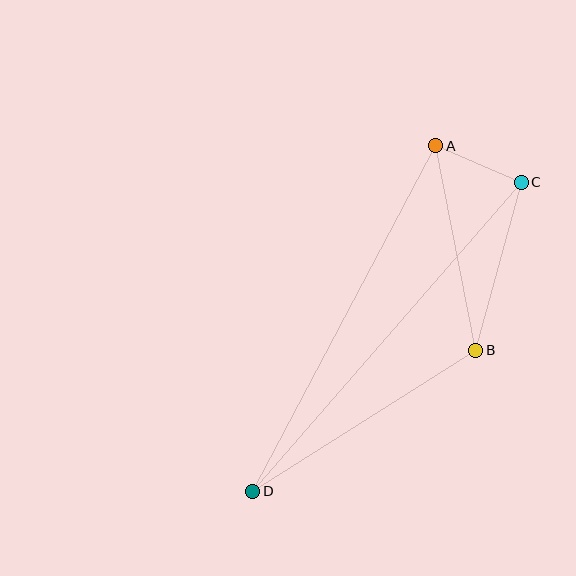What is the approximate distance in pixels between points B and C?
The distance between B and C is approximately 174 pixels.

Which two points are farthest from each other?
Points C and D are farthest from each other.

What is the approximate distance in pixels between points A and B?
The distance between A and B is approximately 208 pixels.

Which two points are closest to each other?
Points A and C are closest to each other.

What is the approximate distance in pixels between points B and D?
The distance between B and D is approximately 264 pixels.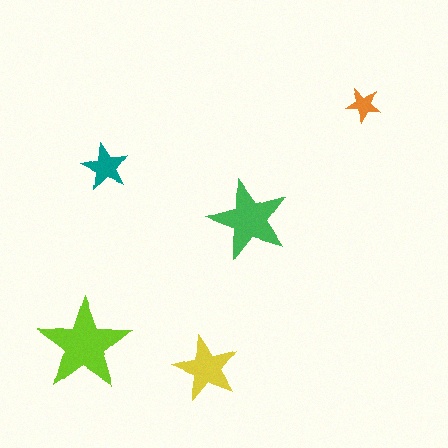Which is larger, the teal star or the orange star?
The teal one.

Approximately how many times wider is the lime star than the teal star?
About 2 times wider.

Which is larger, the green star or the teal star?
The green one.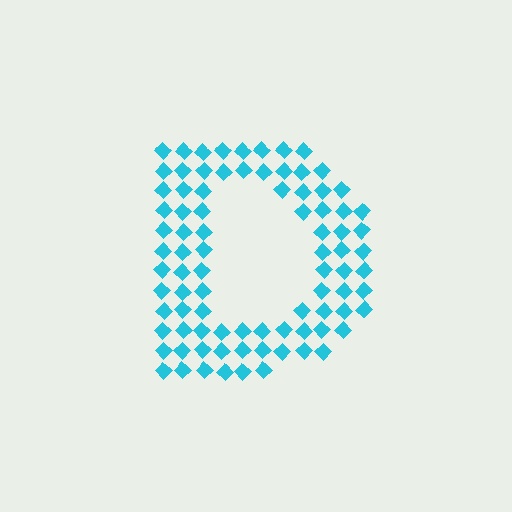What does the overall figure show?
The overall figure shows the letter D.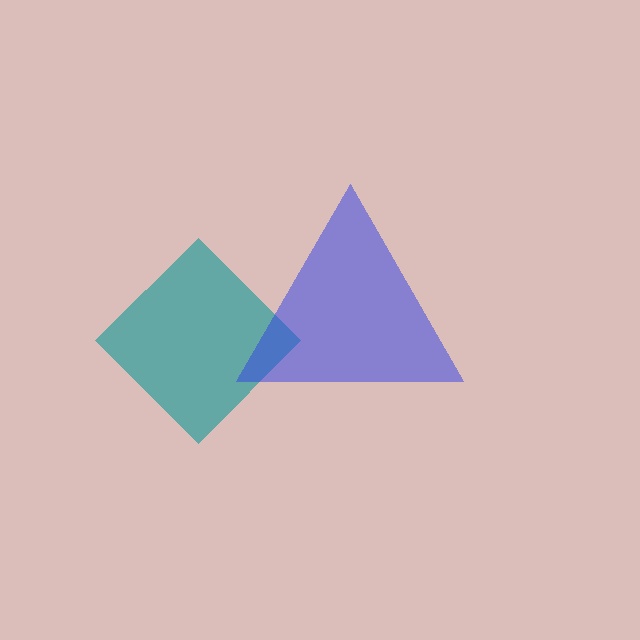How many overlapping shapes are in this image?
There are 2 overlapping shapes in the image.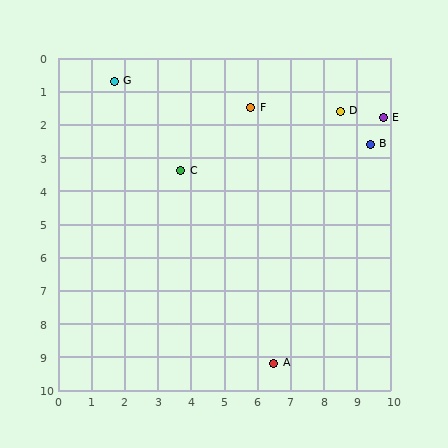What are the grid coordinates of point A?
Point A is at approximately (6.5, 9.2).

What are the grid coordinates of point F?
Point F is at approximately (5.8, 1.5).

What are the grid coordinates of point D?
Point D is at approximately (8.5, 1.6).